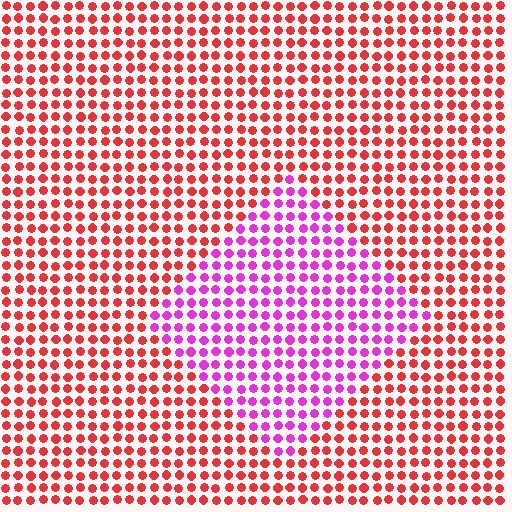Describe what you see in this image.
The image is filled with small red elements in a uniform arrangement. A diamond-shaped region is visible where the elements are tinted to a slightly different hue, forming a subtle color boundary.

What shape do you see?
I see a diamond.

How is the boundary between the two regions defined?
The boundary is defined purely by a slight shift in hue (about 54 degrees). Spacing, size, and orientation are identical on both sides.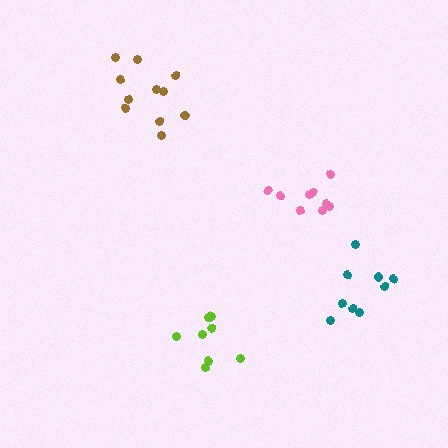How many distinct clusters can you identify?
There are 4 distinct clusters.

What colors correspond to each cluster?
The clusters are colored: teal, lime, pink, brown.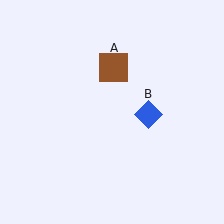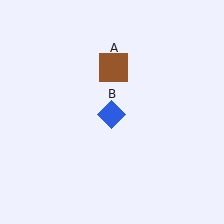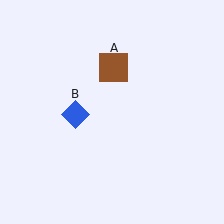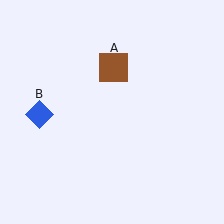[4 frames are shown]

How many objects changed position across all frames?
1 object changed position: blue diamond (object B).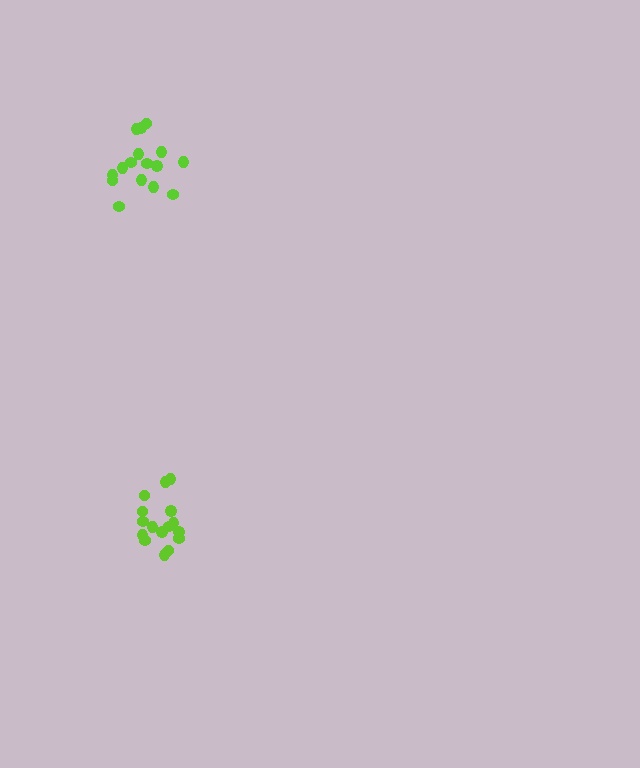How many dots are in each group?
Group 1: 16 dots, Group 2: 16 dots (32 total).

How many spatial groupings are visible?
There are 2 spatial groupings.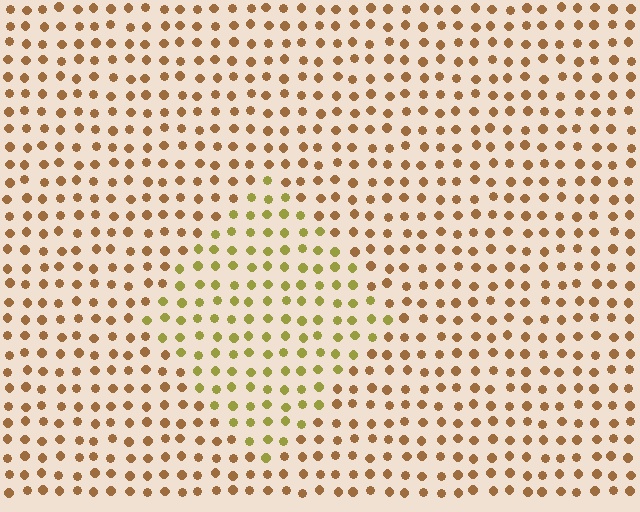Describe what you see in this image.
The image is filled with small brown elements in a uniform arrangement. A diamond-shaped region is visible where the elements are tinted to a slightly different hue, forming a subtle color boundary.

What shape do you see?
I see a diamond.